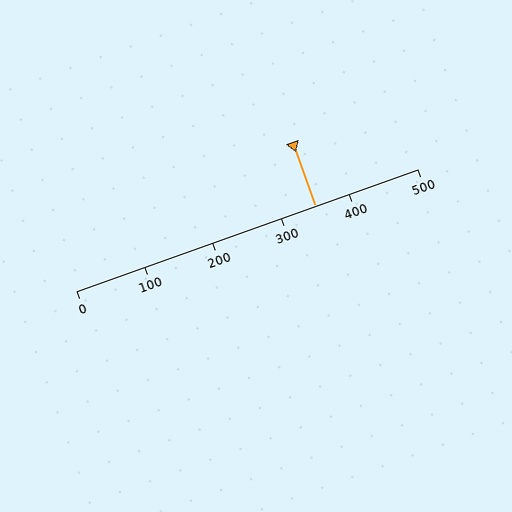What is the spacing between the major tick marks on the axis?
The major ticks are spaced 100 apart.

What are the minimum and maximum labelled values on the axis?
The axis runs from 0 to 500.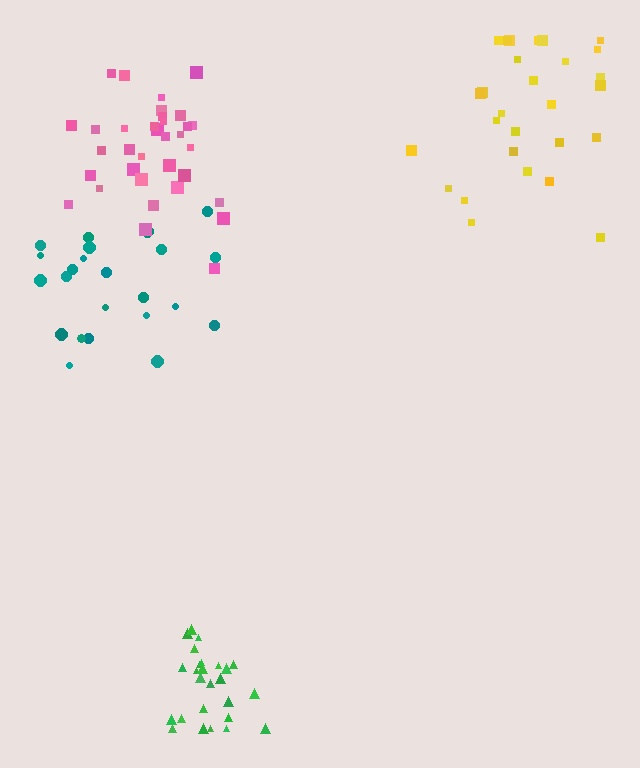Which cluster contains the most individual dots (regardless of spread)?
Pink (34).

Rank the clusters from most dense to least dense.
green, pink, teal, yellow.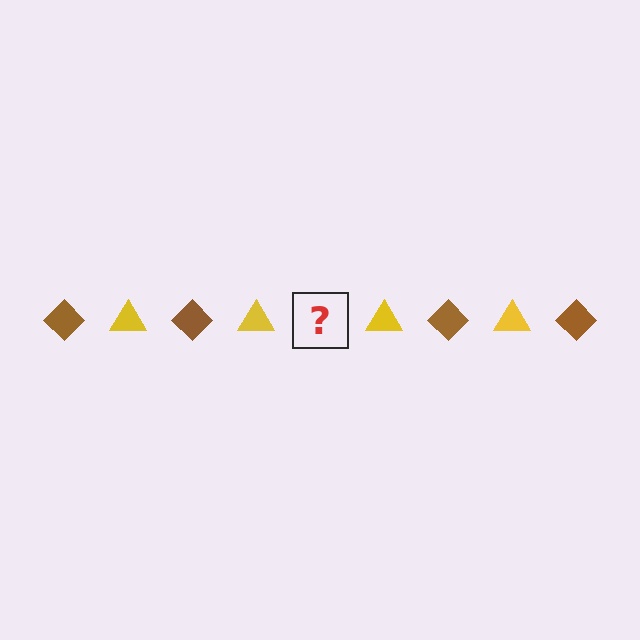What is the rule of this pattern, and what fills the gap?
The rule is that the pattern alternates between brown diamond and yellow triangle. The gap should be filled with a brown diamond.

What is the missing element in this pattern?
The missing element is a brown diamond.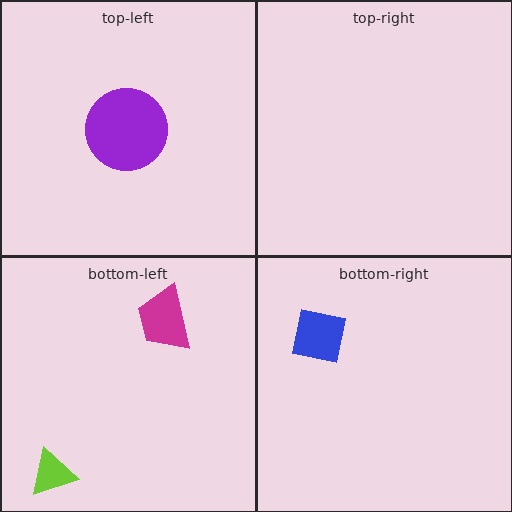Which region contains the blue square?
The bottom-right region.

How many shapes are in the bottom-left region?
2.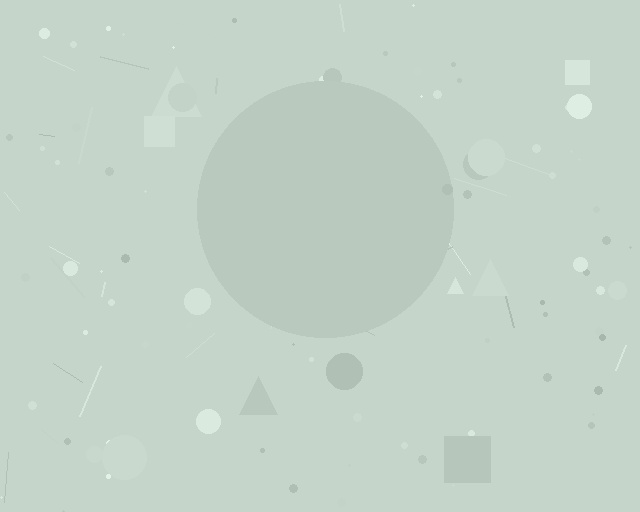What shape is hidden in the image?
A circle is hidden in the image.